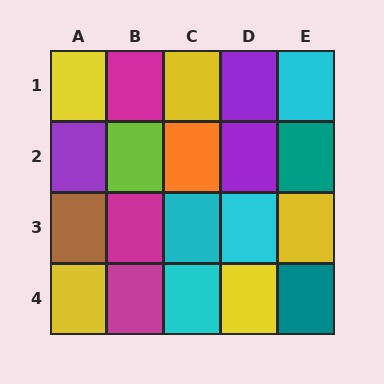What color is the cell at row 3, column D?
Cyan.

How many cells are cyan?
4 cells are cyan.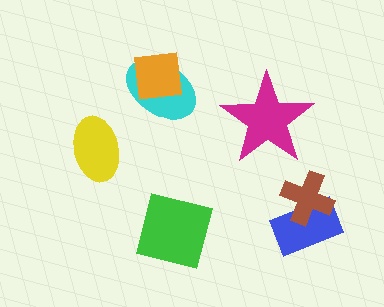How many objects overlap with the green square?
0 objects overlap with the green square.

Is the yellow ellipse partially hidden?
No, no other shape covers it.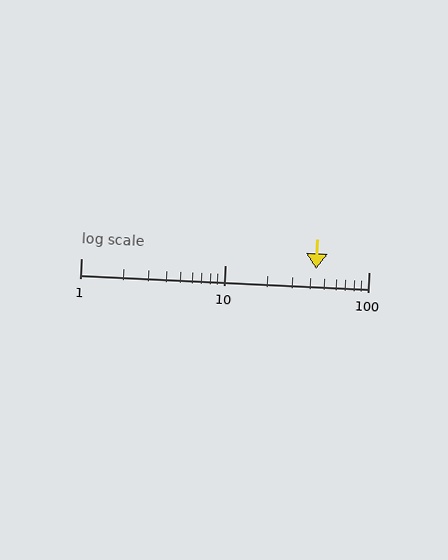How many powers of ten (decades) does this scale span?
The scale spans 2 decades, from 1 to 100.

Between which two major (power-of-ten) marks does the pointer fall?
The pointer is between 10 and 100.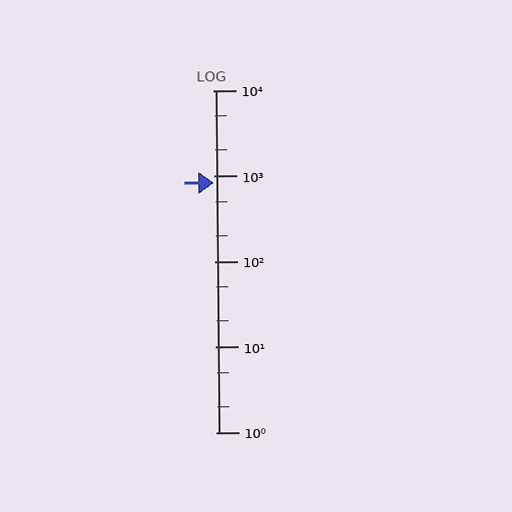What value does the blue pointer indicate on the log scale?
The pointer indicates approximately 820.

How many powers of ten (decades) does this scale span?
The scale spans 4 decades, from 1 to 10000.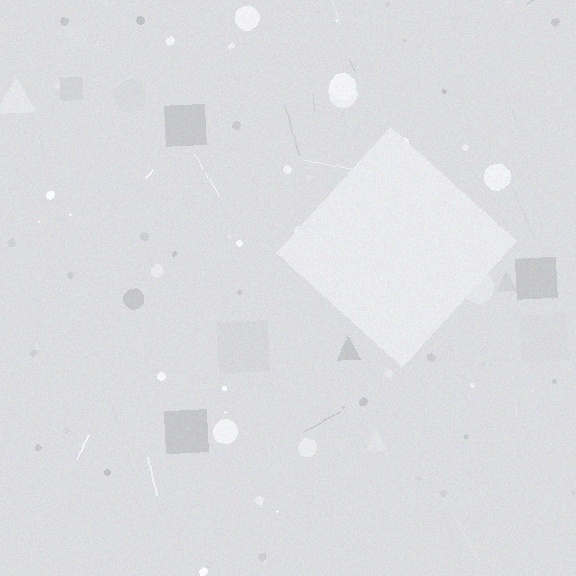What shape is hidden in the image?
A diamond is hidden in the image.